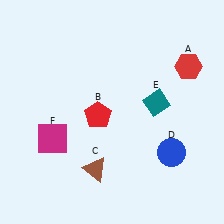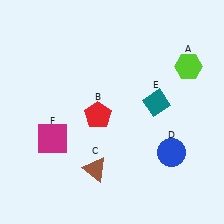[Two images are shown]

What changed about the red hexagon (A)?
In Image 1, A is red. In Image 2, it changed to lime.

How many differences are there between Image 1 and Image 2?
There is 1 difference between the two images.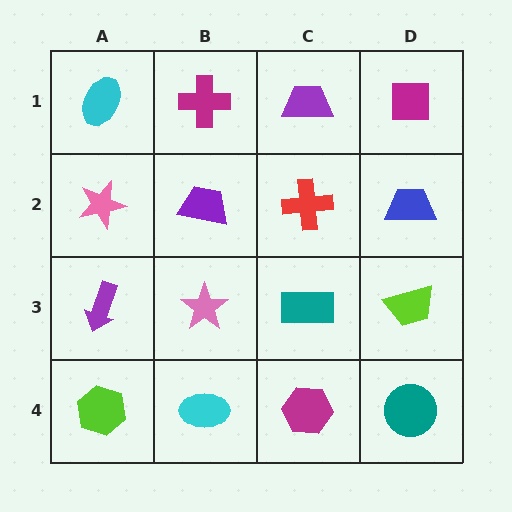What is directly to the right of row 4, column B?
A magenta hexagon.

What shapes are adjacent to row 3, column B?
A purple trapezoid (row 2, column B), a cyan ellipse (row 4, column B), a purple arrow (row 3, column A), a teal rectangle (row 3, column C).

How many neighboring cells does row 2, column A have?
3.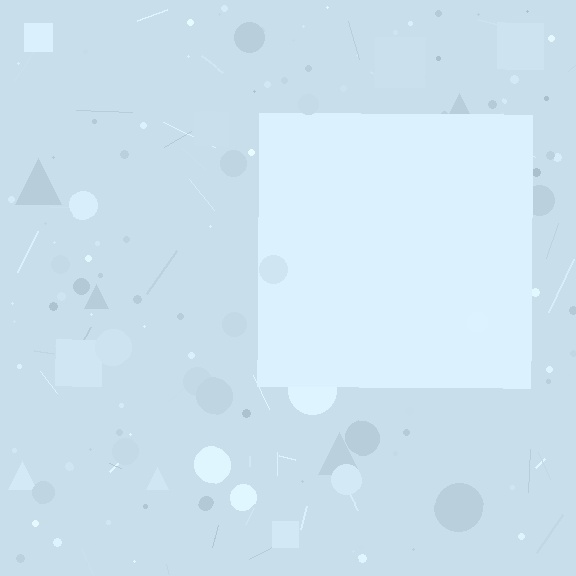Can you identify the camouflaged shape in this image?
The camouflaged shape is a square.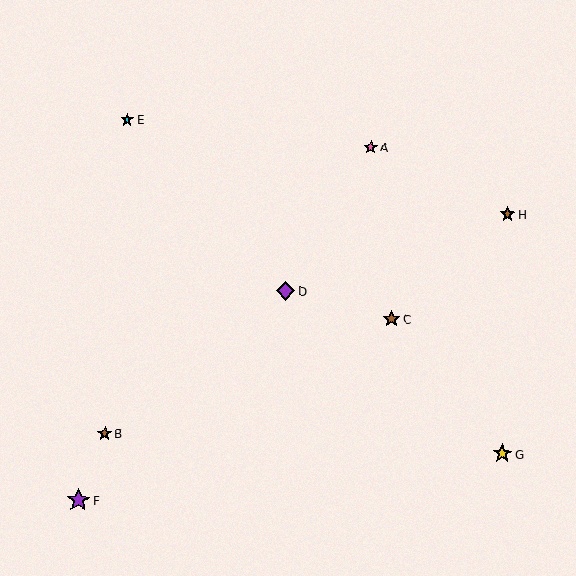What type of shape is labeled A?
Shape A is a pink star.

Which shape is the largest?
The purple star (labeled F) is the largest.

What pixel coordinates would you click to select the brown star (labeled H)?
Click at (507, 214) to select the brown star H.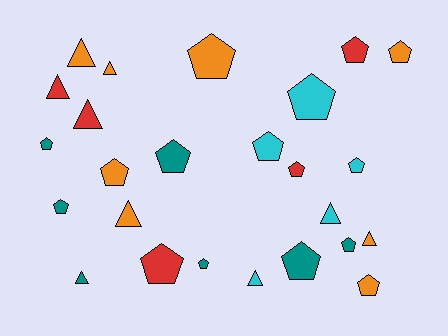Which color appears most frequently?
Orange, with 8 objects.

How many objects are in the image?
There are 25 objects.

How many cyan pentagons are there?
There are 3 cyan pentagons.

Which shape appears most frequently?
Pentagon, with 16 objects.